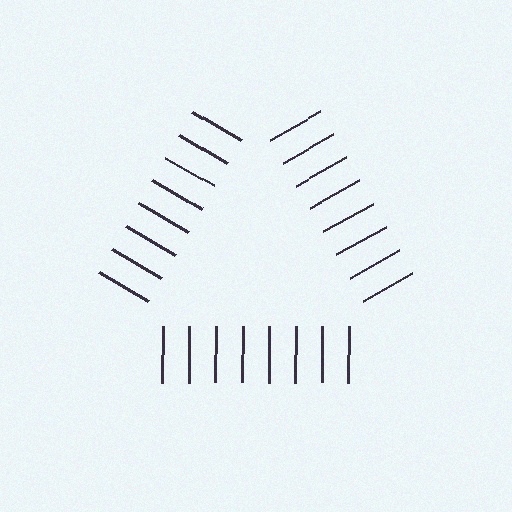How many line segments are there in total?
24 — 8 along each of the 3 edges.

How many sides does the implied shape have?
3 sides — the line-ends trace a triangle.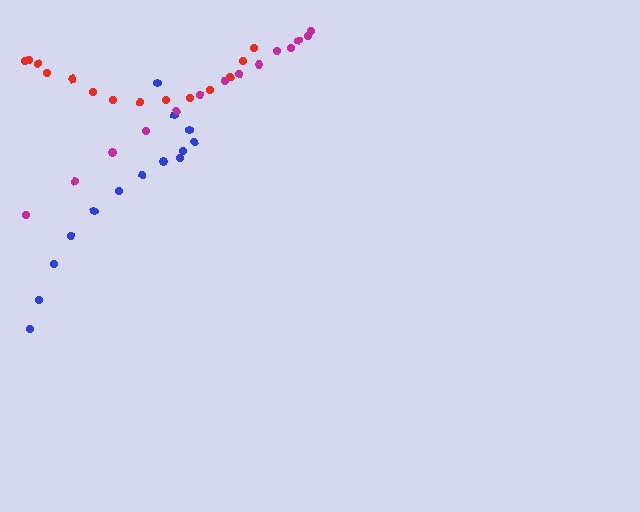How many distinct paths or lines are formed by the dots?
There are 3 distinct paths.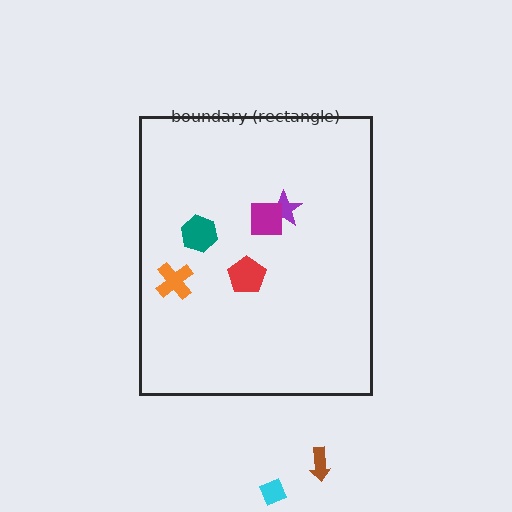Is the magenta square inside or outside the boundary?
Inside.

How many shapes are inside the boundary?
5 inside, 2 outside.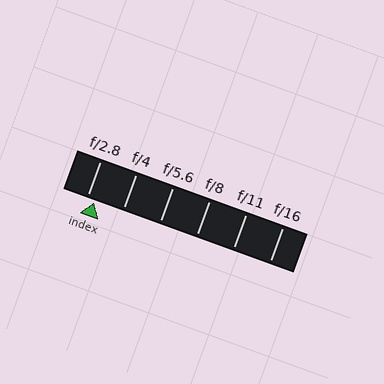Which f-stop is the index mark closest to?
The index mark is closest to f/2.8.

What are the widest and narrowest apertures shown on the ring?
The widest aperture shown is f/2.8 and the narrowest is f/16.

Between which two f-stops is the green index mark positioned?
The index mark is between f/2.8 and f/4.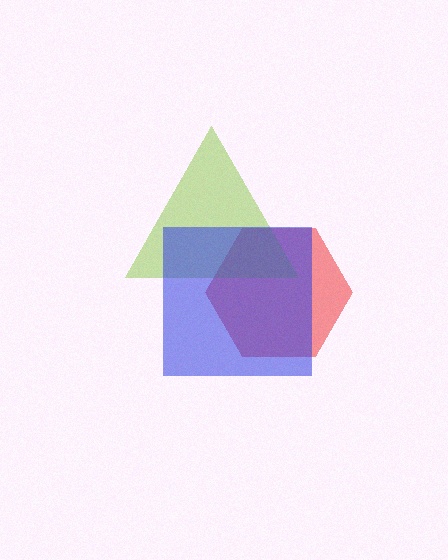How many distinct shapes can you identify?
There are 3 distinct shapes: a red hexagon, a lime triangle, a blue square.